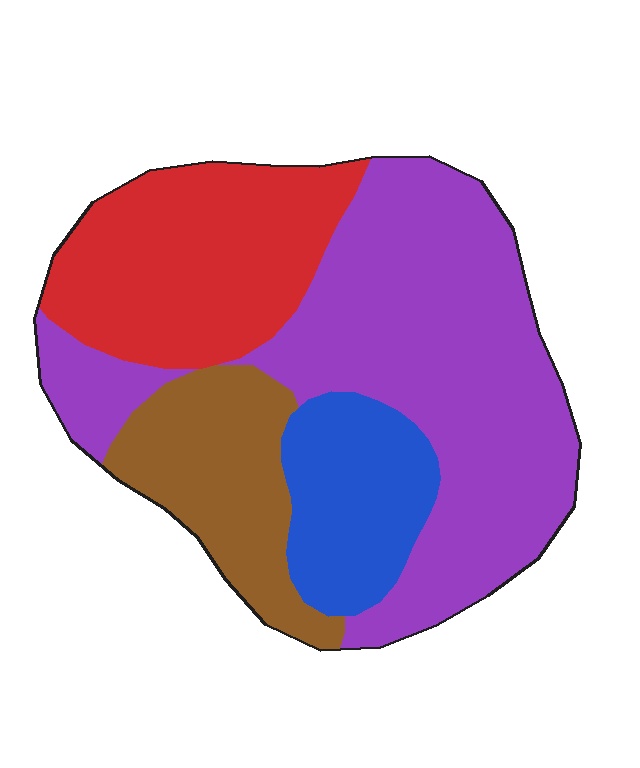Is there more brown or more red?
Red.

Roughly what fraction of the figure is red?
Red covers 24% of the figure.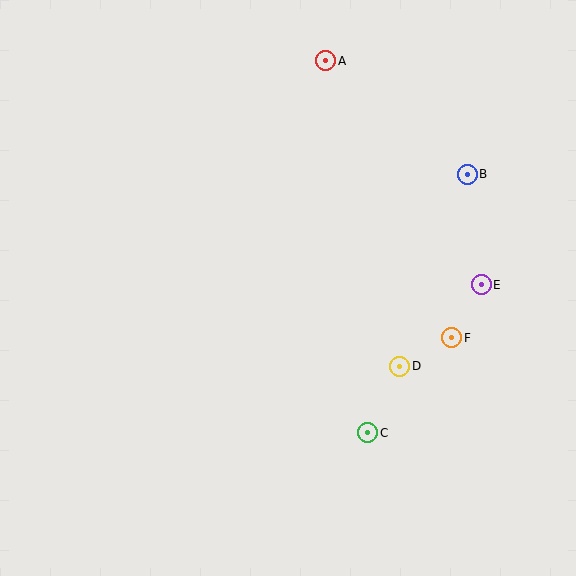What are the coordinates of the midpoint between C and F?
The midpoint between C and F is at (410, 385).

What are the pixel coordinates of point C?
Point C is at (368, 433).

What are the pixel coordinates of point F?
Point F is at (452, 338).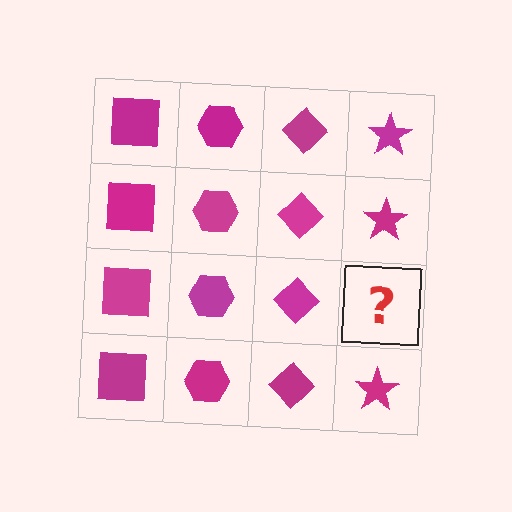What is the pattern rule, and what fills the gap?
The rule is that each column has a consistent shape. The gap should be filled with a magenta star.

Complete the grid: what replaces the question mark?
The question mark should be replaced with a magenta star.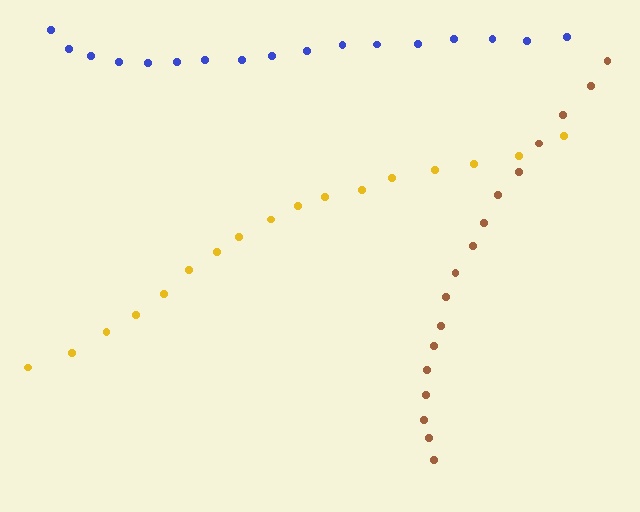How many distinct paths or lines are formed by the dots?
There are 3 distinct paths.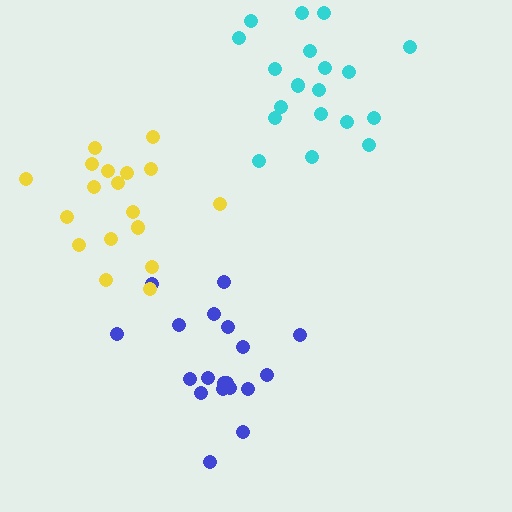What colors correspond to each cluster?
The clusters are colored: blue, cyan, yellow.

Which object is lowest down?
The blue cluster is bottommost.